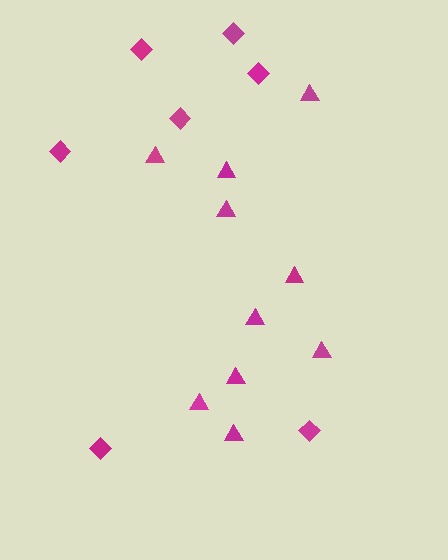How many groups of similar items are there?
There are 2 groups: one group of triangles (10) and one group of diamonds (7).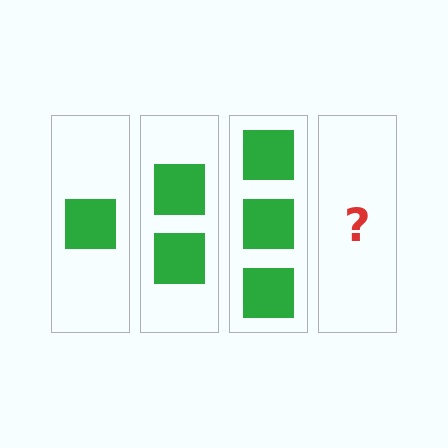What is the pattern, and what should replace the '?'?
The pattern is that each step adds one more square. The '?' should be 4 squares.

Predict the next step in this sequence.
The next step is 4 squares.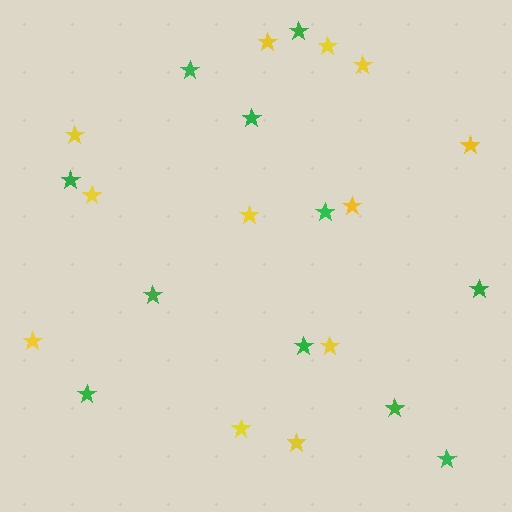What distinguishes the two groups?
There are 2 groups: one group of yellow stars (12) and one group of green stars (11).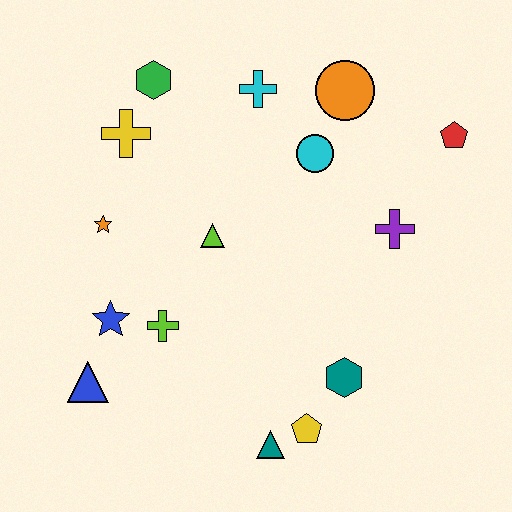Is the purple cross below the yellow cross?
Yes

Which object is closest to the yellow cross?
The green hexagon is closest to the yellow cross.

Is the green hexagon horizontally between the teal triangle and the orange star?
Yes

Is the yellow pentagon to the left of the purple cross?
Yes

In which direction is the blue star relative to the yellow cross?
The blue star is below the yellow cross.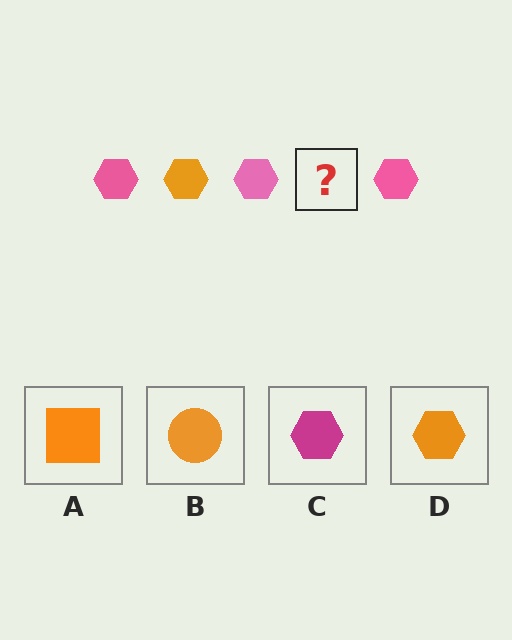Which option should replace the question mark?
Option D.